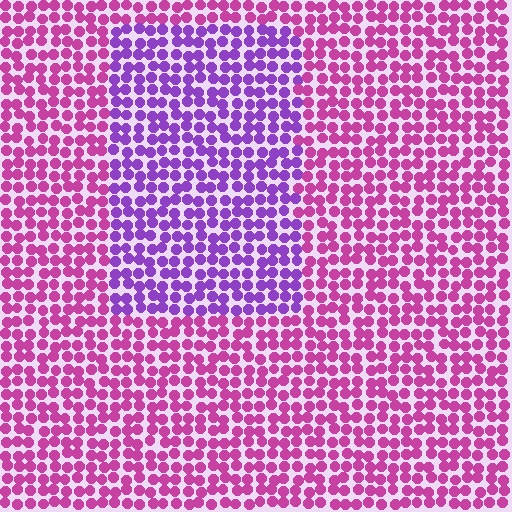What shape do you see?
I see a rectangle.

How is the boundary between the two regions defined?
The boundary is defined purely by a slight shift in hue (about 42 degrees). Spacing, size, and orientation are identical on both sides.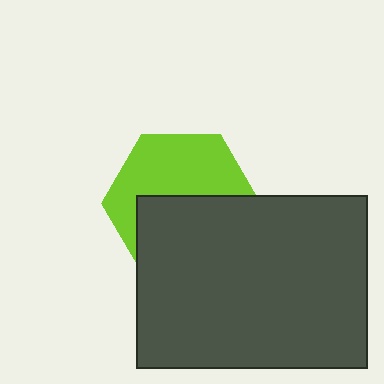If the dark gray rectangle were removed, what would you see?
You would see the complete lime hexagon.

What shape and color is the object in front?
The object in front is a dark gray rectangle.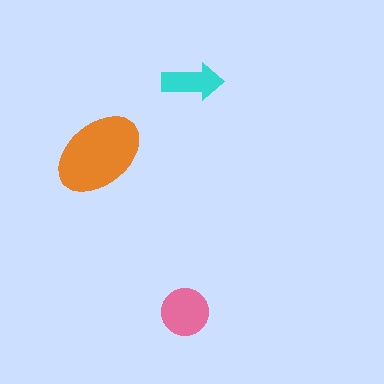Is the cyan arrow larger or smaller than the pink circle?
Smaller.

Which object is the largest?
The orange ellipse.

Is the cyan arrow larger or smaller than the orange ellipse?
Smaller.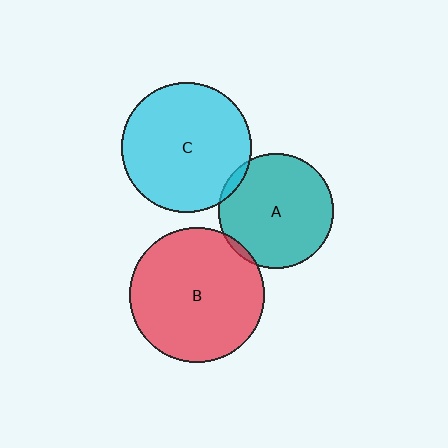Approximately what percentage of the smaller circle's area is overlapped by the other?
Approximately 5%.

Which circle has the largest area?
Circle B (red).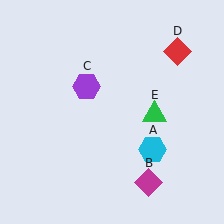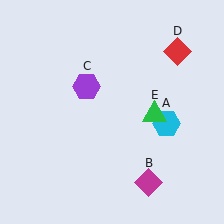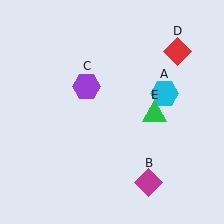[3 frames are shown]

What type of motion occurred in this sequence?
The cyan hexagon (object A) rotated counterclockwise around the center of the scene.